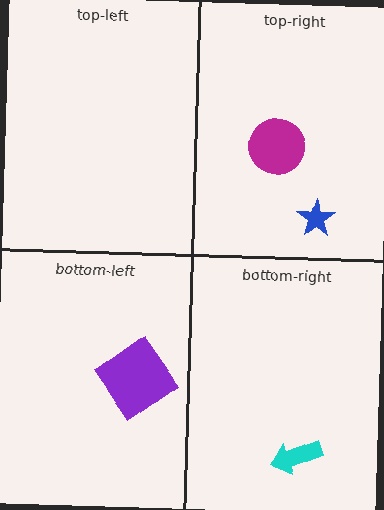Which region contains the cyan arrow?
The bottom-right region.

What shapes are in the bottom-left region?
The purple diamond.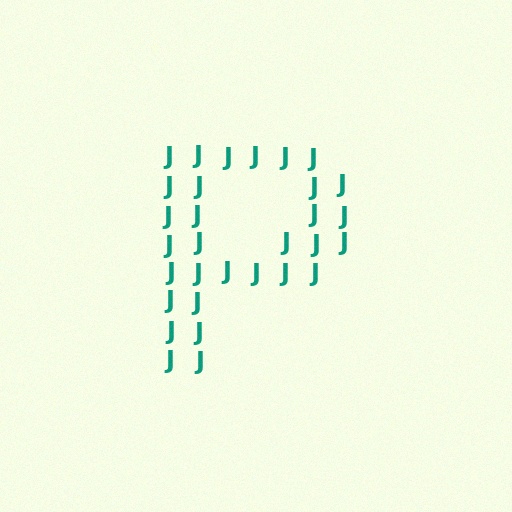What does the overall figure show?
The overall figure shows the letter P.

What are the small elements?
The small elements are letter J's.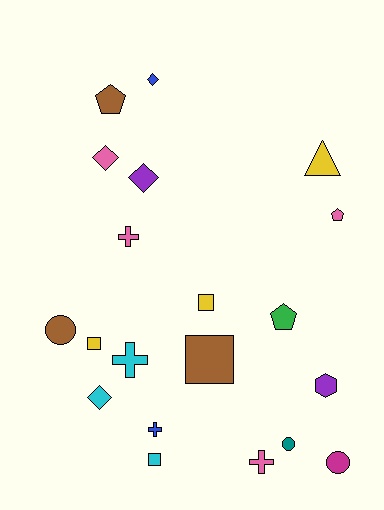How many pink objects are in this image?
There are 4 pink objects.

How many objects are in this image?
There are 20 objects.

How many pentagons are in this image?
There are 3 pentagons.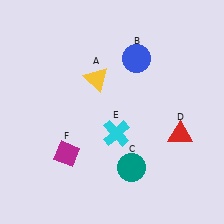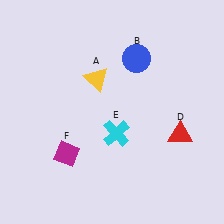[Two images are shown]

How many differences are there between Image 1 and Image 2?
There is 1 difference between the two images.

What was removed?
The teal circle (C) was removed in Image 2.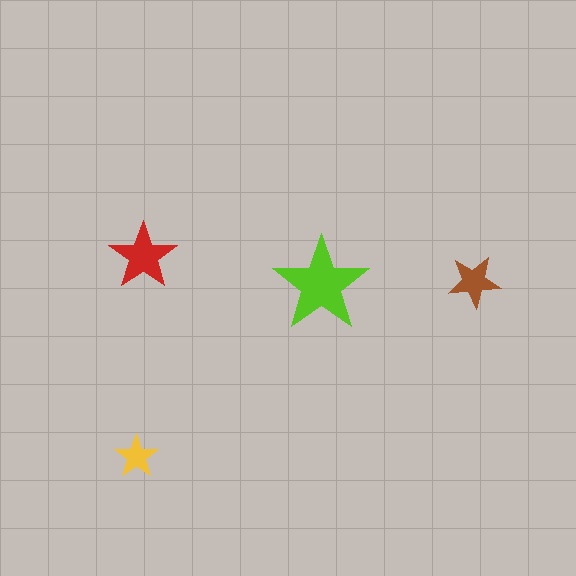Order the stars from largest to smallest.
the lime one, the red one, the brown one, the yellow one.